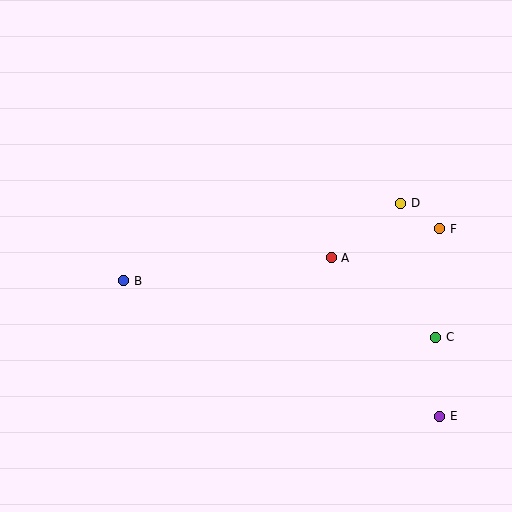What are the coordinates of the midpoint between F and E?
The midpoint between F and E is at (440, 322).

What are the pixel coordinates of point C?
Point C is at (436, 337).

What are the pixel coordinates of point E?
Point E is at (440, 416).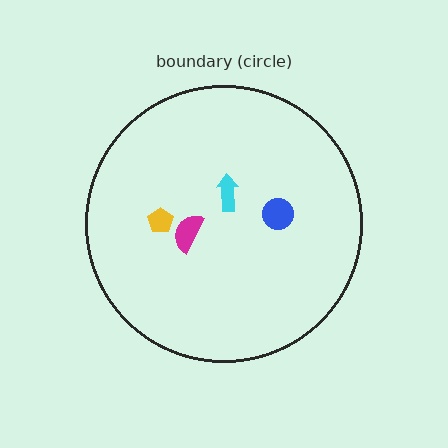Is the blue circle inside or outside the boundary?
Inside.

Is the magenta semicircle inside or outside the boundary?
Inside.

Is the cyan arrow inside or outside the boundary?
Inside.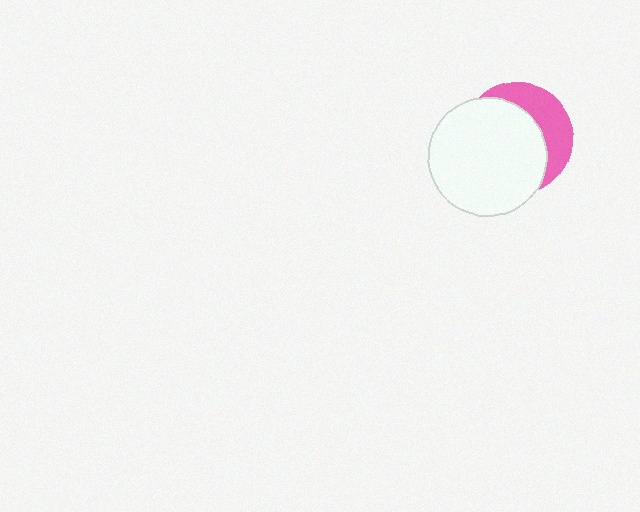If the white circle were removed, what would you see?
You would see the complete pink circle.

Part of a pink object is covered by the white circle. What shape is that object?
It is a circle.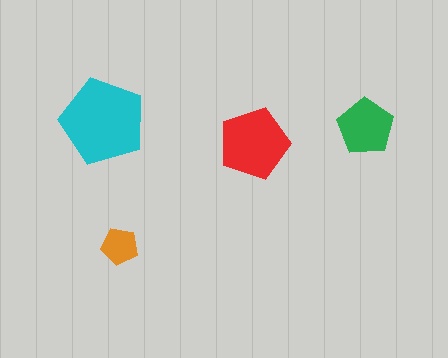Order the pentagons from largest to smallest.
the cyan one, the red one, the green one, the orange one.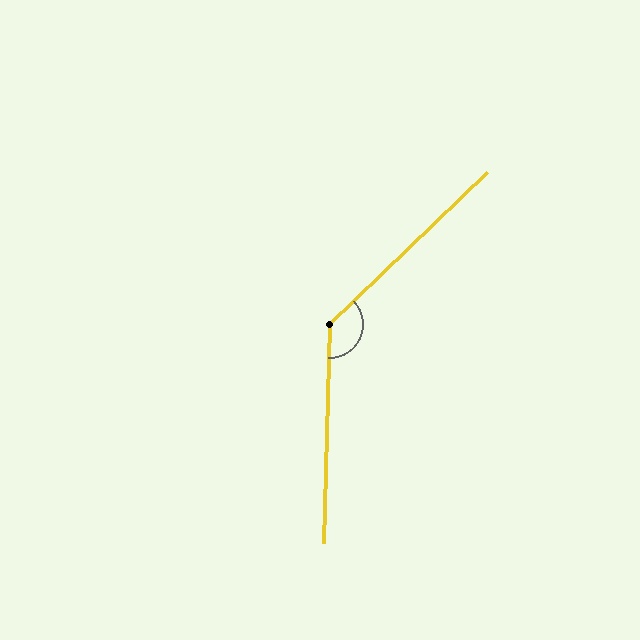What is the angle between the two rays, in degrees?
Approximately 135 degrees.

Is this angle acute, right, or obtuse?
It is obtuse.